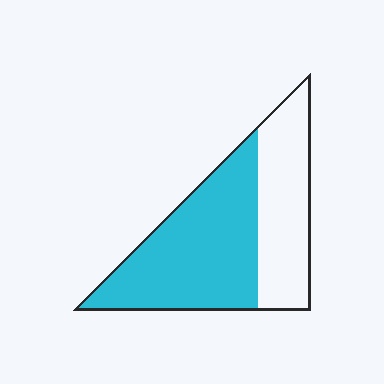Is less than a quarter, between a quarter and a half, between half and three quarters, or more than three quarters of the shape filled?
Between half and three quarters.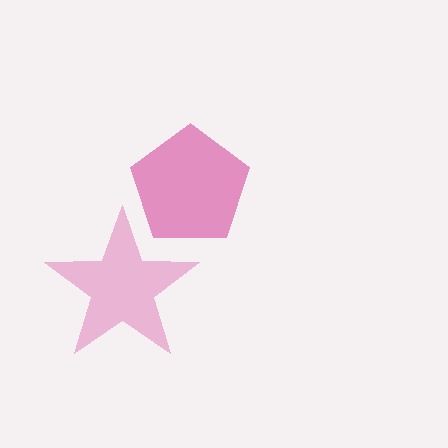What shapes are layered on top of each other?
The layered shapes are: a magenta pentagon, a pink star.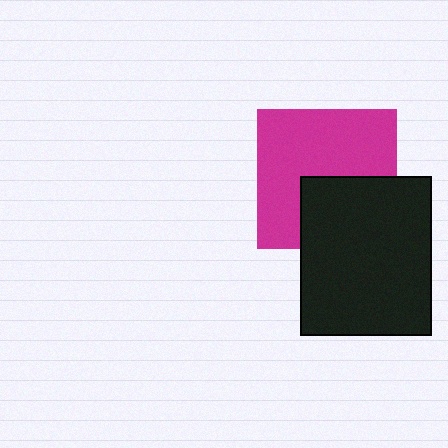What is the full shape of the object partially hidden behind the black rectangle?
The partially hidden object is a magenta square.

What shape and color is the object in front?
The object in front is a black rectangle.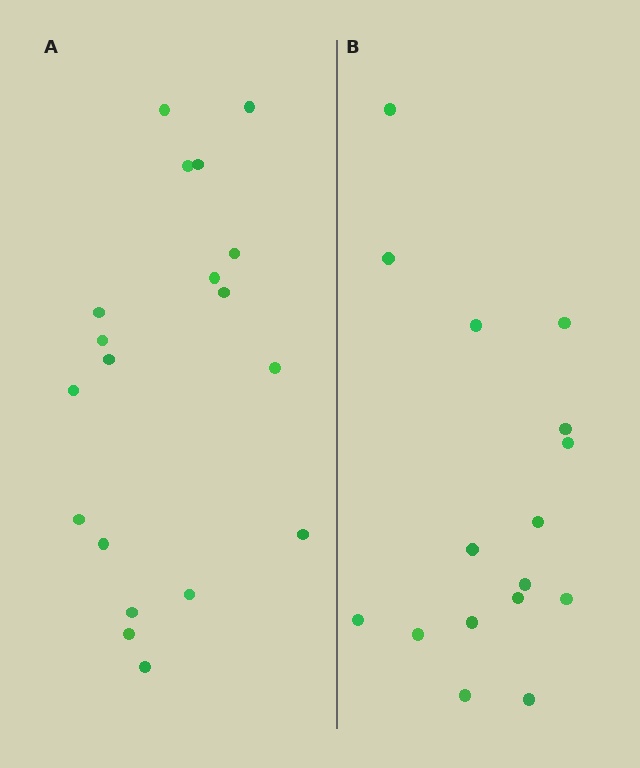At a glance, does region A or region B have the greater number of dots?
Region A (the left region) has more dots.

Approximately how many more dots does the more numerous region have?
Region A has just a few more — roughly 2 or 3 more dots than region B.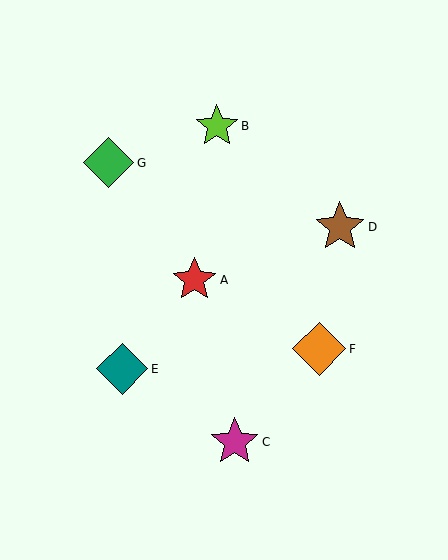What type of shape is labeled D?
Shape D is a brown star.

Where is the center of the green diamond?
The center of the green diamond is at (109, 163).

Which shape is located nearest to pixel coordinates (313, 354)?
The orange diamond (labeled F) at (319, 349) is nearest to that location.